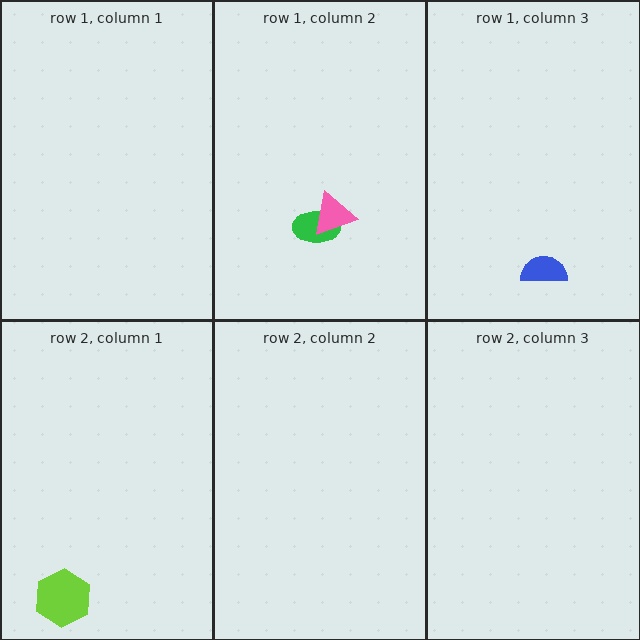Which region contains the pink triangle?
The row 1, column 2 region.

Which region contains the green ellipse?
The row 1, column 2 region.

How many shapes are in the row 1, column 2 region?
2.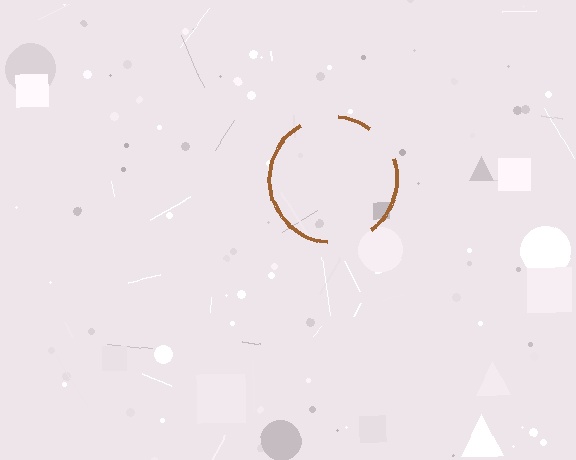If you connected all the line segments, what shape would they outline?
They would outline a circle.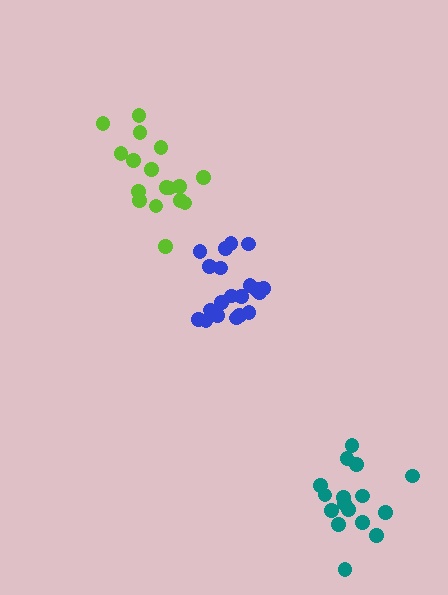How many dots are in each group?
Group 1: 20 dots, Group 2: 17 dots, Group 3: 16 dots (53 total).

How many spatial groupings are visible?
There are 3 spatial groupings.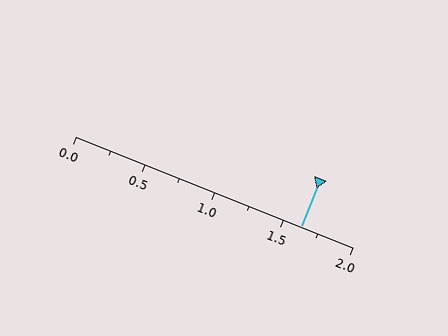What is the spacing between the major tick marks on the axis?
The major ticks are spaced 0.5 apart.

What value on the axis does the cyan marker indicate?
The marker indicates approximately 1.62.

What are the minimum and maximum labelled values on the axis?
The axis runs from 0.0 to 2.0.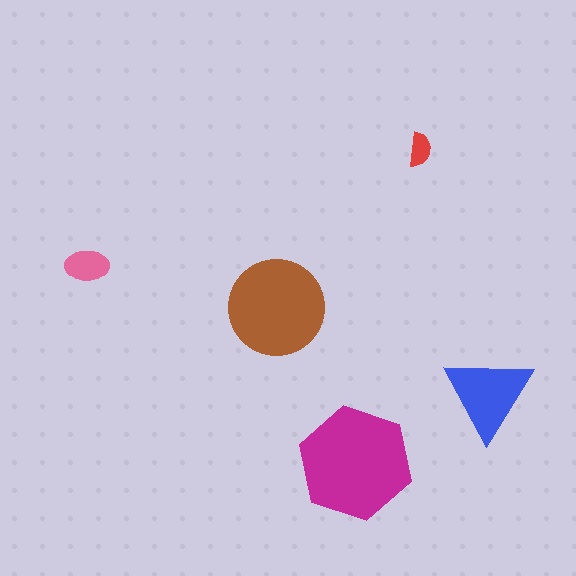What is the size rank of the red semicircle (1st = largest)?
5th.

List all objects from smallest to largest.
The red semicircle, the pink ellipse, the blue triangle, the brown circle, the magenta hexagon.